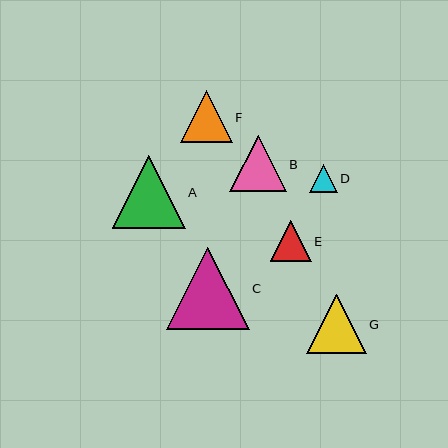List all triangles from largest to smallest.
From largest to smallest: C, A, G, B, F, E, D.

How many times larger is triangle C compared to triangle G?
Triangle C is approximately 1.4 times the size of triangle G.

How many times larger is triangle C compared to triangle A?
Triangle C is approximately 1.1 times the size of triangle A.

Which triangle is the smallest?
Triangle D is the smallest with a size of approximately 28 pixels.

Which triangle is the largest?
Triangle C is the largest with a size of approximately 83 pixels.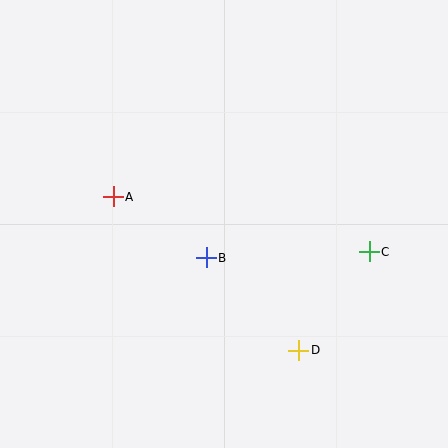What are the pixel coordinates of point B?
Point B is at (206, 258).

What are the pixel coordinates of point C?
Point C is at (369, 252).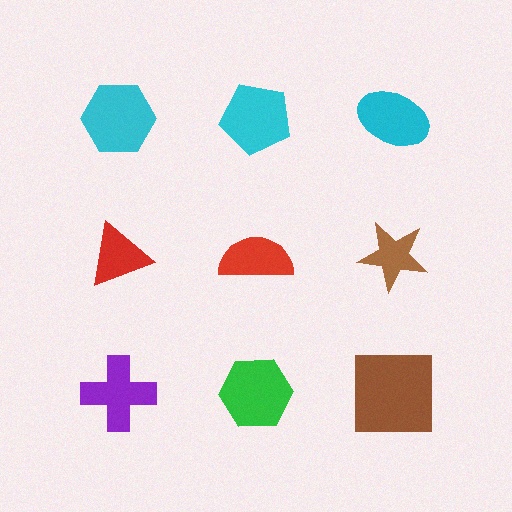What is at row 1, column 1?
A cyan hexagon.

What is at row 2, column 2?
A red semicircle.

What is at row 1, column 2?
A cyan pentagon.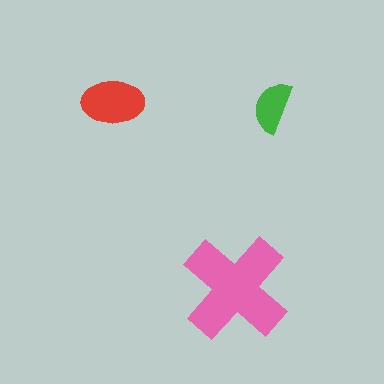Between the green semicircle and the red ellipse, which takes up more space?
The red ellipse.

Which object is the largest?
The pink cross.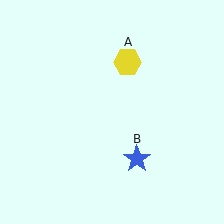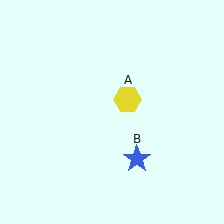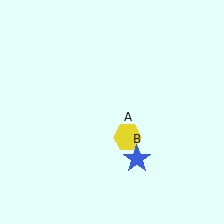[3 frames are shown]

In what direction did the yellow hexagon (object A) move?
The yellow hexagon (object A) moved down.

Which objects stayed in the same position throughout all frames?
Blue star (object B) remained stationary.